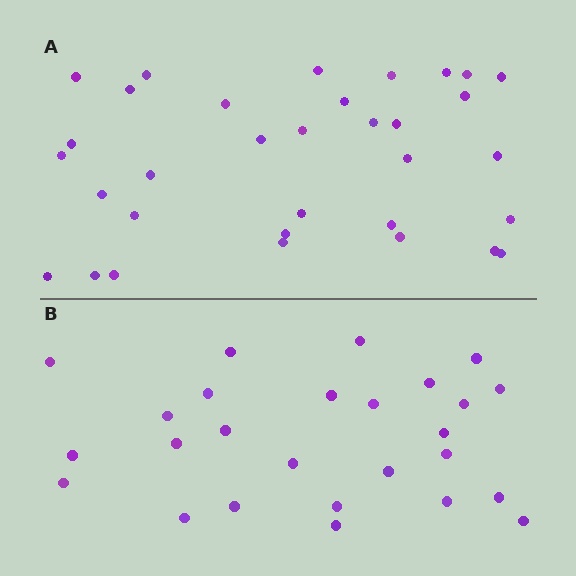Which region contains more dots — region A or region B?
Region A (the top region) has more dots.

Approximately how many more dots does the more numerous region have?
Region A has roughly 8 or so more dots than region B.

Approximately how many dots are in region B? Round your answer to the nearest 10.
About 30 dots. (The exact count is 26, which rounds to 30.)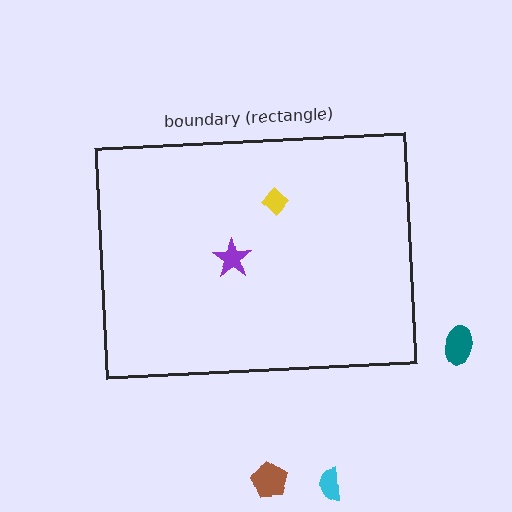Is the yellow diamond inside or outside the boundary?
Inside.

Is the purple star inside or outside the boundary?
Inside.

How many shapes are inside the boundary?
2 inside, 3 outside.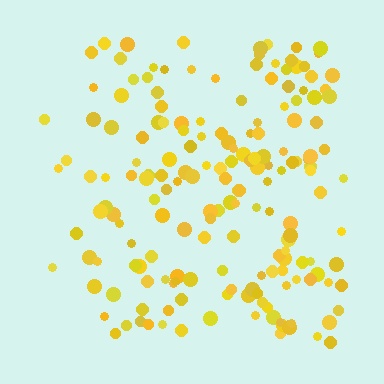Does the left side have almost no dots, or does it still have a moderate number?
Still a moderate number, just noticeably fewer than the right.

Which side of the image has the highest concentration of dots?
The right.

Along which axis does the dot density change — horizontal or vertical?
Horizontal.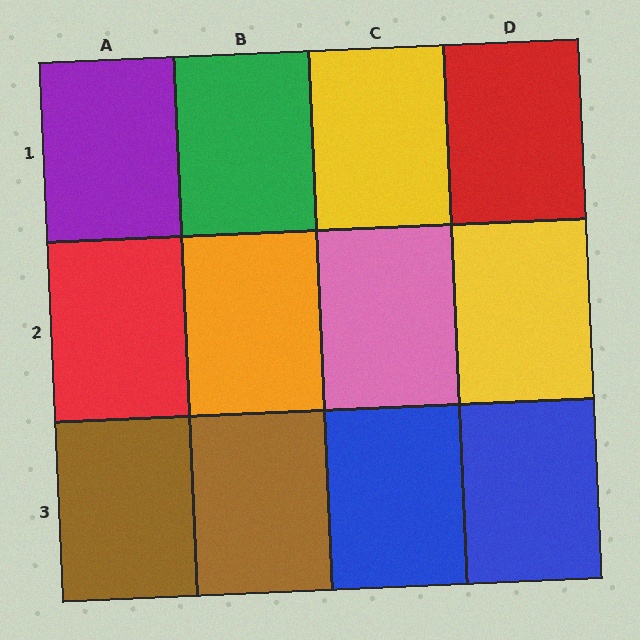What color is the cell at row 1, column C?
Yellow.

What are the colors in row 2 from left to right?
Red, orange, pink, yellow.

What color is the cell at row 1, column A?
Purple.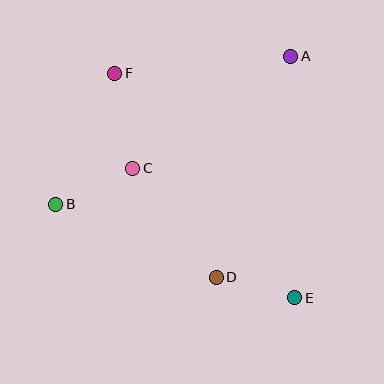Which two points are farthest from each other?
Points E and F are farthest from each other.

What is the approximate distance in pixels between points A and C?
The distance between A and C is approximately 194 pixels.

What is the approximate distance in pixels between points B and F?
The distance between B and F is approximately 143 pixels.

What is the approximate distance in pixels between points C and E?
The distance between C and E is approximately 208 pixels.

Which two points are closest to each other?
Points D and E are closest to each other.